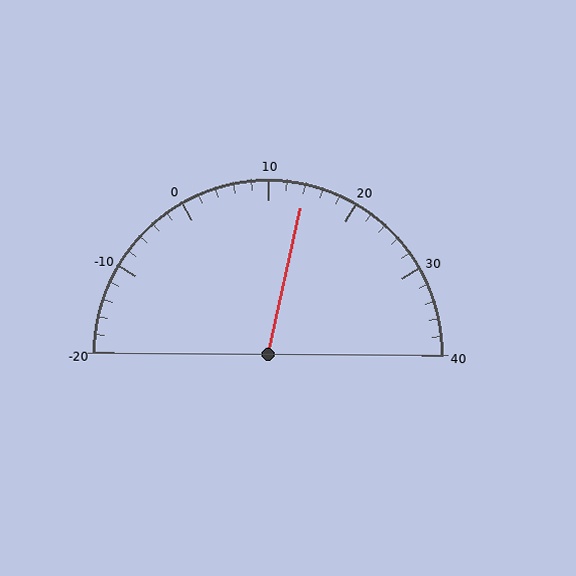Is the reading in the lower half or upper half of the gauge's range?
The reading is in the upper half of the range (-20 to 40).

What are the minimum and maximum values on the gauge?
The gauge ranges from -20 to 40.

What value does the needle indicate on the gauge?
The needle indicates approximately 14.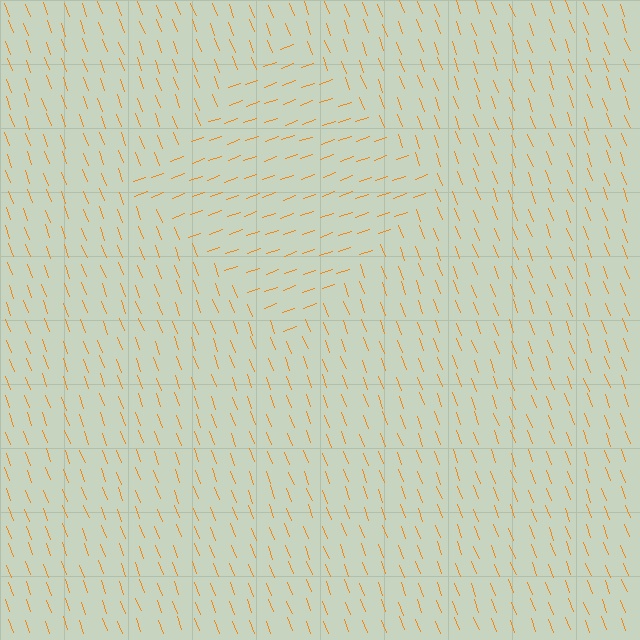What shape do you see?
I see a diamond.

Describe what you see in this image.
The image is filled with small orange line segments. A diamond region in the image has lines oriented differently from the surrounding lines, creating a visible texture boundary.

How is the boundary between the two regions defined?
The boundary is defined purely by a change in line orientation (approximately 88 degrees difference). All lines are the same color and thickness.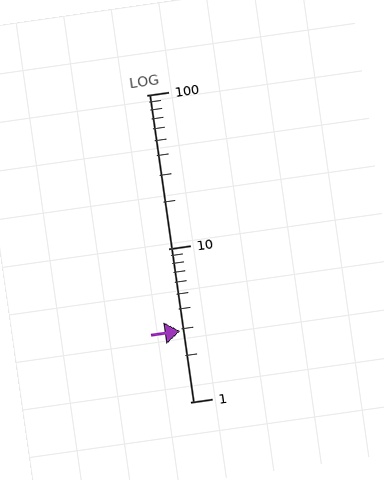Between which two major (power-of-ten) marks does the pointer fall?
The pointer is between 1 and 10.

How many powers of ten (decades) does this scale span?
The scale spans 2 decades, from 1 to 100.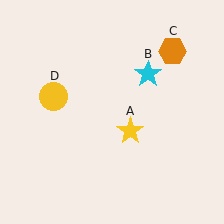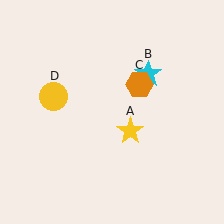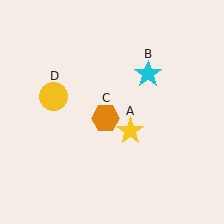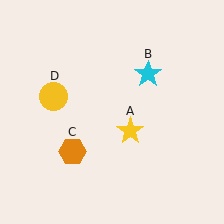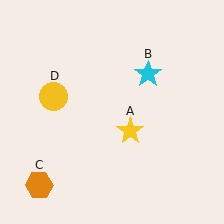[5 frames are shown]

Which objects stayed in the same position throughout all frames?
Yellow star (object A) and cyan star (object B) and yellow circle (object D) remained stationary.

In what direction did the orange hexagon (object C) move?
The orange hexagon (object C) moved down and to the left.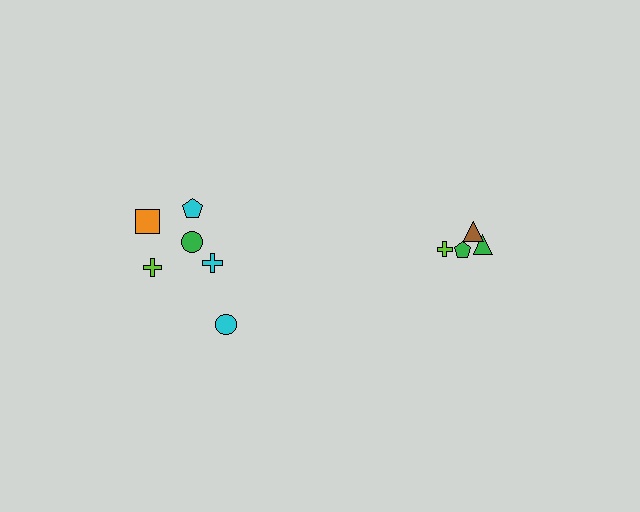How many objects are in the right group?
There are 4 objects.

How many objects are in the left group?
There are 6 objects.